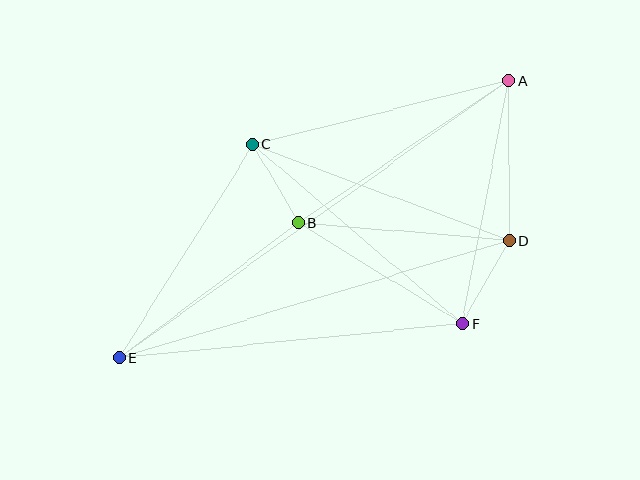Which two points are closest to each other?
Points B and C are closest to each other.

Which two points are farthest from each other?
Points A and E are farthest from each other.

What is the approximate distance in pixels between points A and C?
The distance between A and C is approximately 264 pixels.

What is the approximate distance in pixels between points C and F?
The distance between C and F is approximately 276 pixels.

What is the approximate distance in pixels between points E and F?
The distance between E and F is approximately 345 pixels.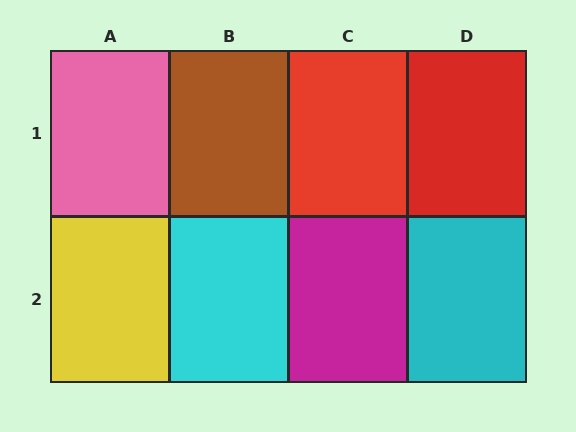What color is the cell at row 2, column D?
Cyan.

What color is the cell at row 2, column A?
Yellow.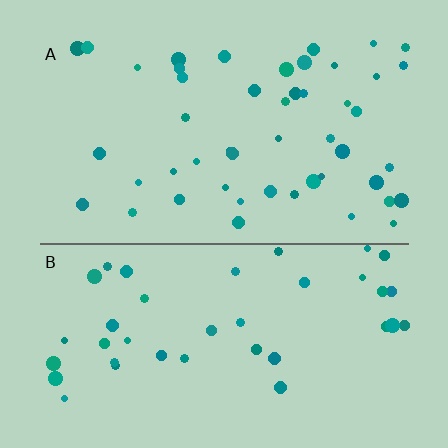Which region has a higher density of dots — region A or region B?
A (the top).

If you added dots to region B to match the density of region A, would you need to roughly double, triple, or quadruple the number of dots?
Approximately double.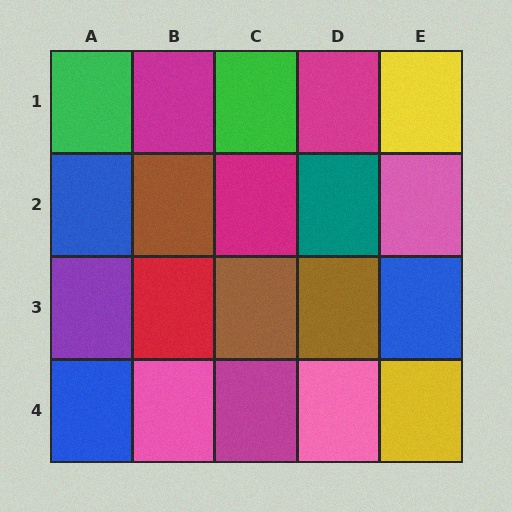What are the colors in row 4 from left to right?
Blue, pink, magenta, pink, yellow.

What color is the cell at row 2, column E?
Pink.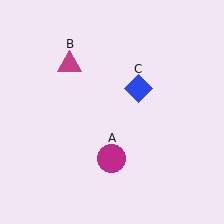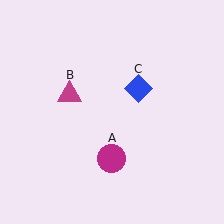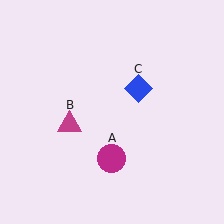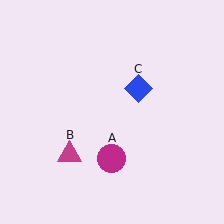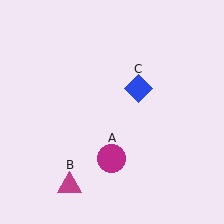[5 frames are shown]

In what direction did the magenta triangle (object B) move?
The magenta triangle (object B) moved down.